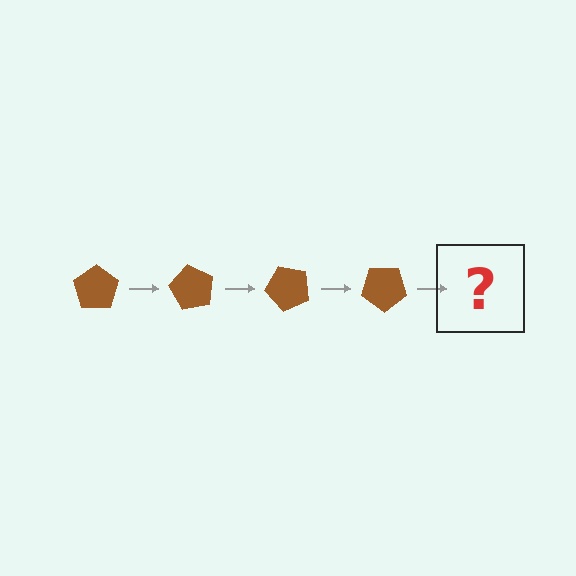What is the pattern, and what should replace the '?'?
The pattern is that the pentagon rotates 60 degrees each step. The '?' should be a brown pentagon rotated 240 degrees.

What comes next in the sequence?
The next element should be a brown pentagon rotated 240 degrees.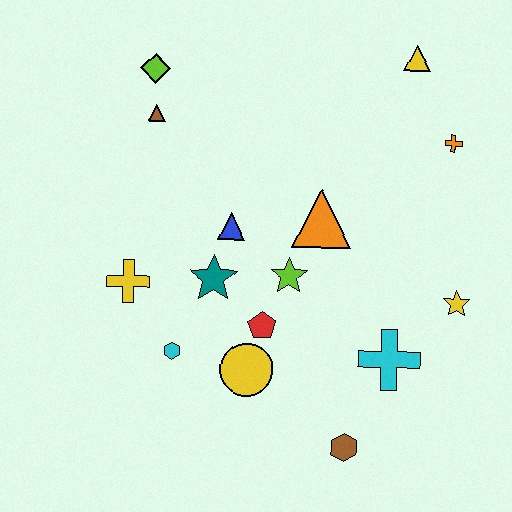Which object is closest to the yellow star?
The cyan cross is closest to the yellow star.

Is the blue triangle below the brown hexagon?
No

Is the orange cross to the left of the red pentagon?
No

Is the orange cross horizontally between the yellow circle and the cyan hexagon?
No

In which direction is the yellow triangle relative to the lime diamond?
The yellow triangle is to the right of the lime diamond.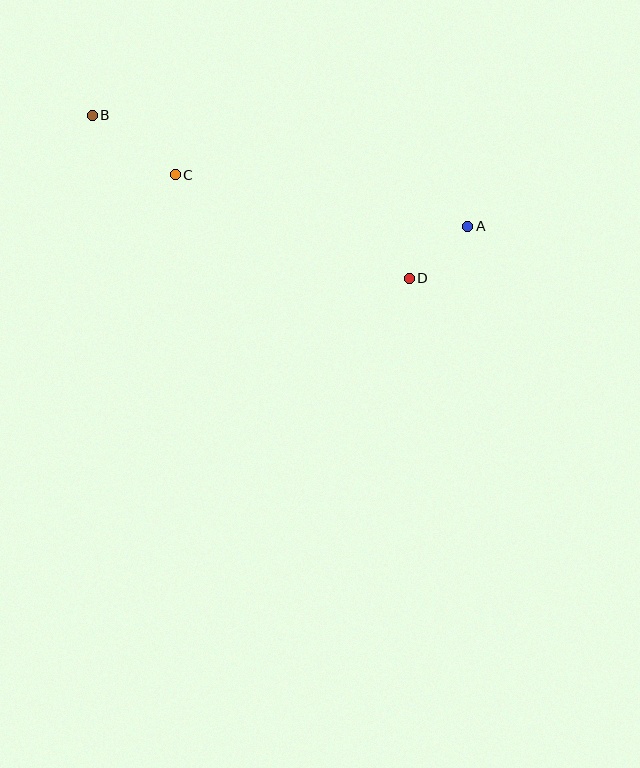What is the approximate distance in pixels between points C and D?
The distance between C and D is approximately 256 pixels.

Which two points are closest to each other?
Points A and D are closest to each other.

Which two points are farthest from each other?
Points A and B are farthest from each other.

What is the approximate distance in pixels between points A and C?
The distance between A and C is approximately 297 pixels.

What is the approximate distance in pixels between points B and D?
The distance between B and D is approximately 356 pixels.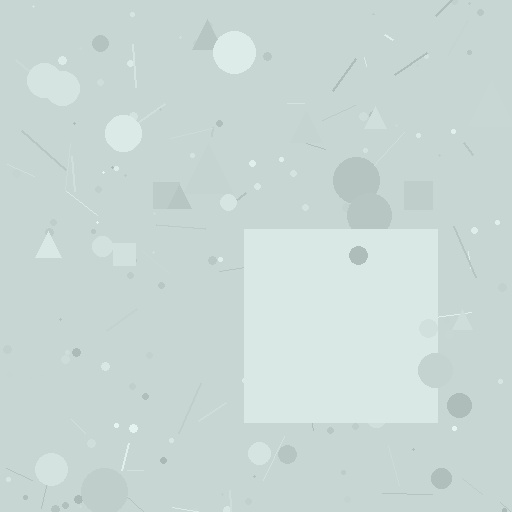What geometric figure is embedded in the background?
A square is embedded in the background.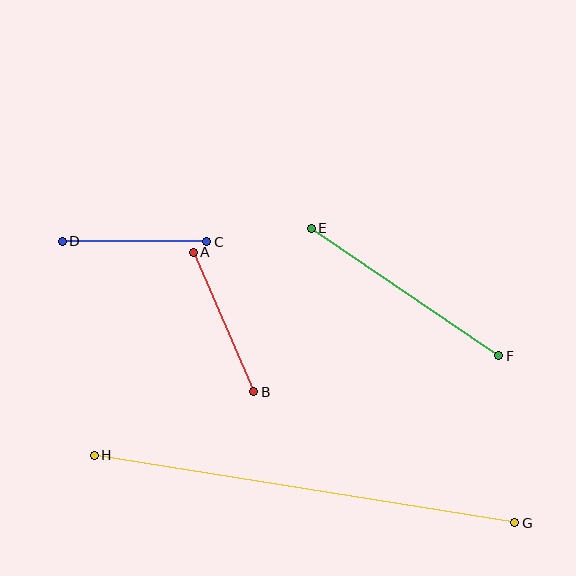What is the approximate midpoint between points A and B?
The midpoint is at approximately (224, 322) pixels.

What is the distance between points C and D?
The distance is approximately 144 pixels.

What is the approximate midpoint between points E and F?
The midpoint is at approximately (405, 292) pixels.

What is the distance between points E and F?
The distance is approximately 227 pixels.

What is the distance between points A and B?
The distance is approximately 152 pixels.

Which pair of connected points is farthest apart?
Points G and H are farthest apart.